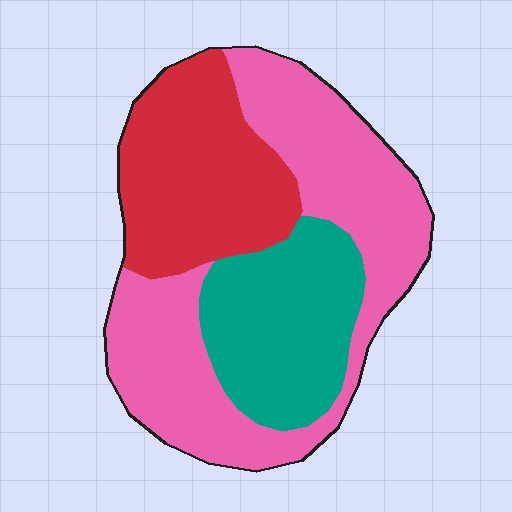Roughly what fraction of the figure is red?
Red covers about 30% of the figure.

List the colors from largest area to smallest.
From largest to smallest: pink, red, teal.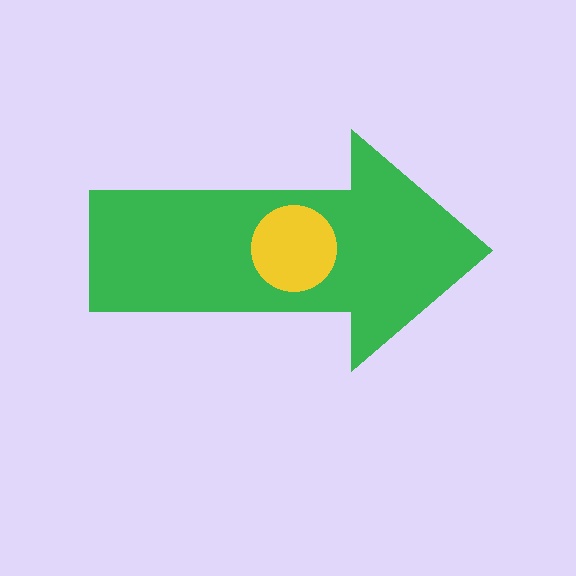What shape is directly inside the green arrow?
The yellow circle.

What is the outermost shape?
The green arrow.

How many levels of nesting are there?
2.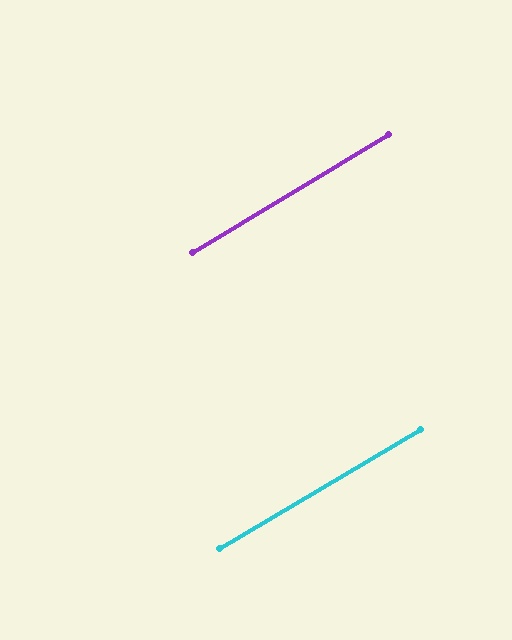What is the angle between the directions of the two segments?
Approximately 1 degree.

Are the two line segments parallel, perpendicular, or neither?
Parallel — their directions differ by only 0.5°.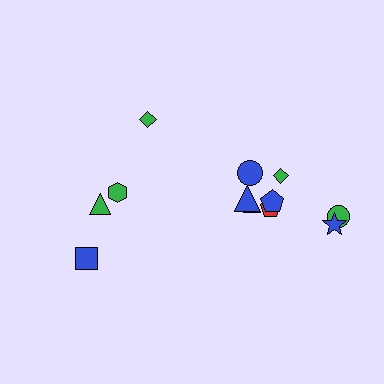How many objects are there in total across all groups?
There are 12 objects.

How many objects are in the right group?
There are 8 objects.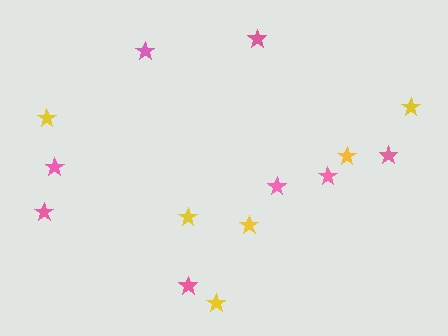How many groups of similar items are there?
There are 2 groups: one group of pink stars (8) and one group of yellow stars (6).